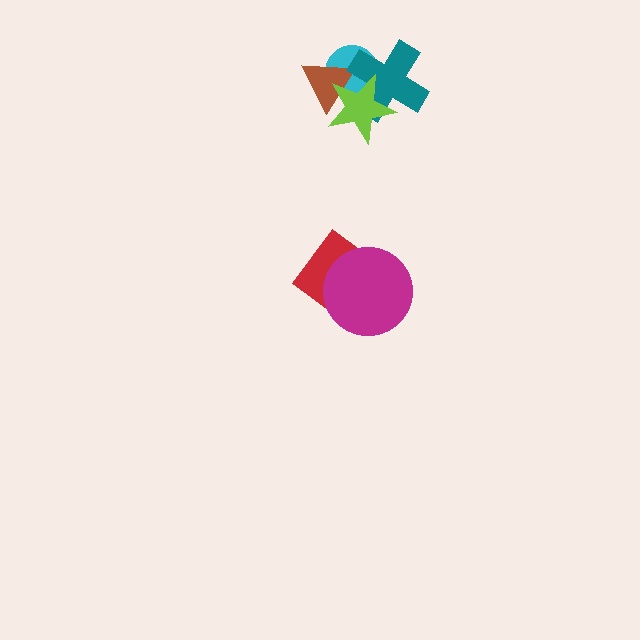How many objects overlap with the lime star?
3 objects overlap with the lime star.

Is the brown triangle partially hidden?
Yes, it is partially covered by another shape.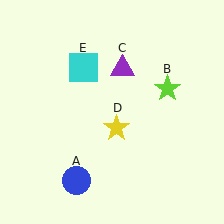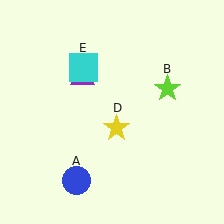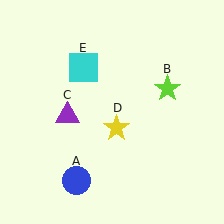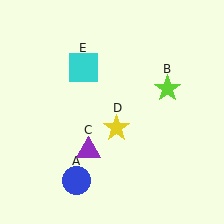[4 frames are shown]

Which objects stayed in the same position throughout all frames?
Blue circle (object A) and lime star (object B) and yellow star (object D) and cyan square (object E) remained stationary.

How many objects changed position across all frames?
1 object changed position: purple triangle (object C).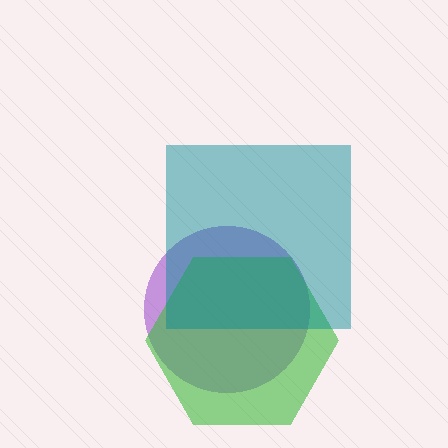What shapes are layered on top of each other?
The layered shapes are: a purple circle, a green hexagon, a teal square.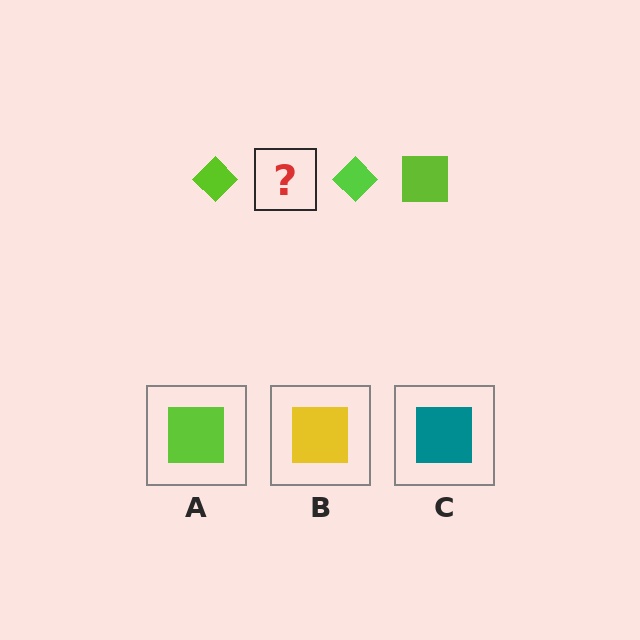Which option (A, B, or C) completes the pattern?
A.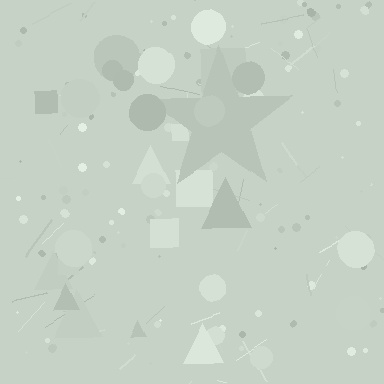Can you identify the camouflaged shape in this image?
The camouflaged shape is a star.